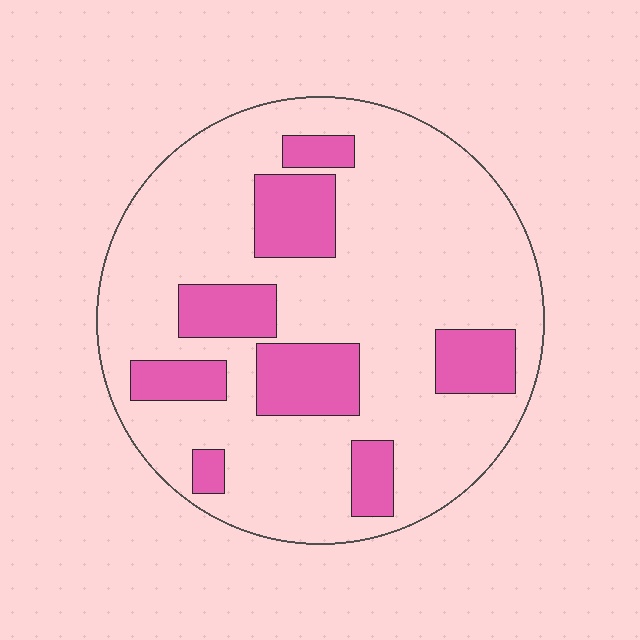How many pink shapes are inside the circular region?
8.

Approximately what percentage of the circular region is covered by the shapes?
Approximately 25%.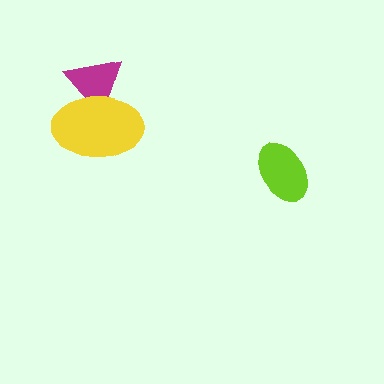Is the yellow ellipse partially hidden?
No, no other shape covers it.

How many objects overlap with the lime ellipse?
0 objects overlap with the lime ellipse.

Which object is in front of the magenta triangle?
The yellow ellipse is in front of the magenta triangle.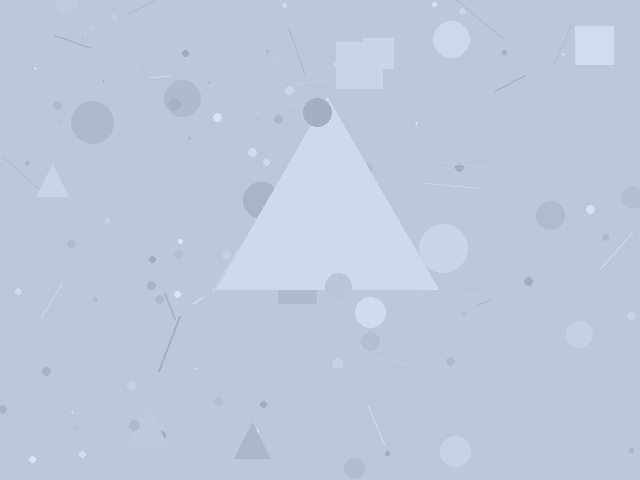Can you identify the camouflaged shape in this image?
The camouflaged shape is a triangle.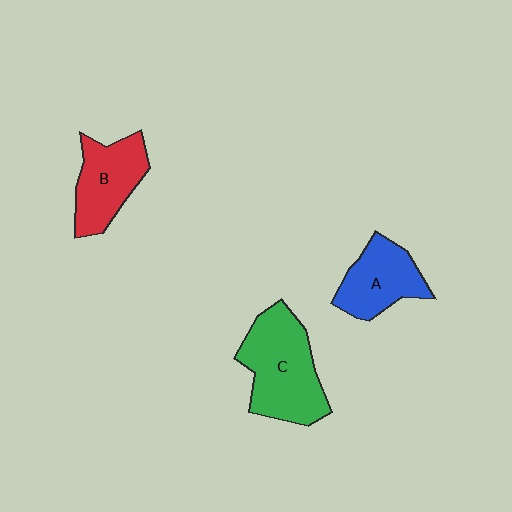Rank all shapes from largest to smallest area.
From largest to smallest: C (green), B (red), A (blue).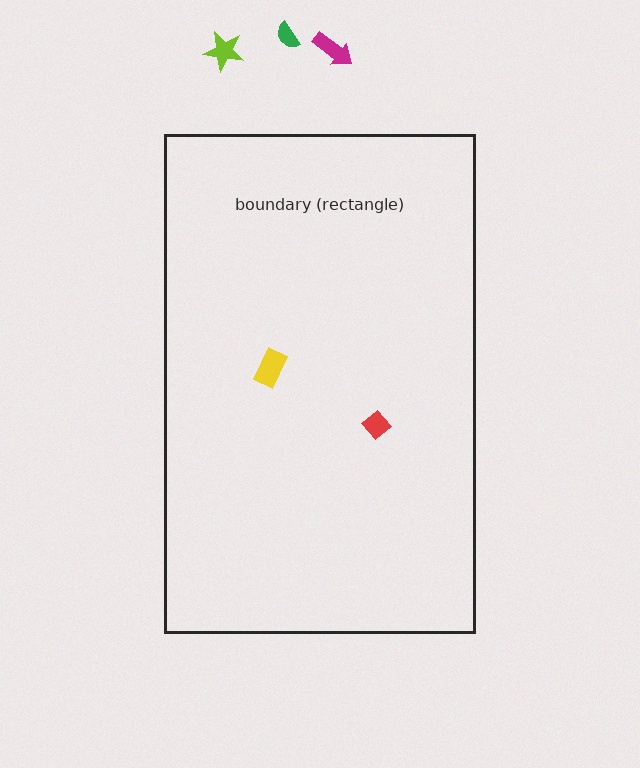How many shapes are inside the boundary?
2 inside, 3 outside.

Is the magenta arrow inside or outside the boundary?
Outside.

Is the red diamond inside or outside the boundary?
Inside.